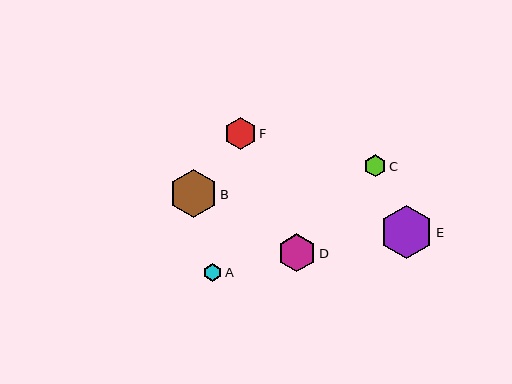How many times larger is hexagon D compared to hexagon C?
Hexagon D is approximately 1.7 times the size of hexagon C.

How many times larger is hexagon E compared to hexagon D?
Hexagon E is approximately 1.4 times the size of hexagon D.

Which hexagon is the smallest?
Hexagon A is the smallest with a size of approximately 18 pixels.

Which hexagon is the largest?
Hexagon E is the largest with a size of approximately 53 pixels.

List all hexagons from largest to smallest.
From largest to smallest: E, B, D, F, C, A.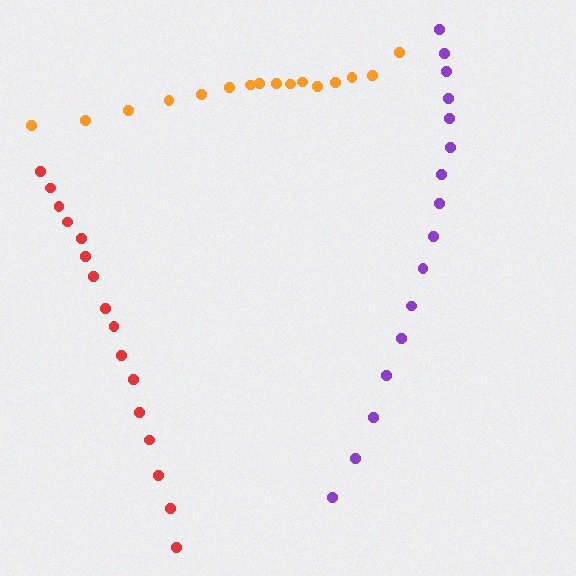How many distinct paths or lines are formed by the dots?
There are 3 distinct paths.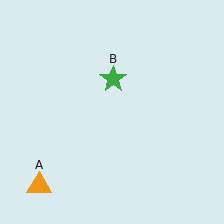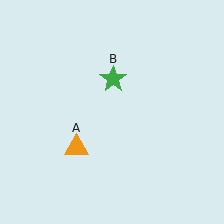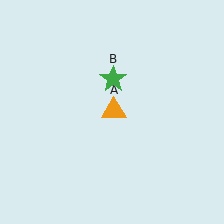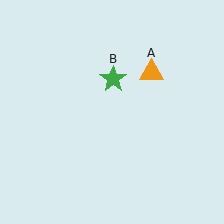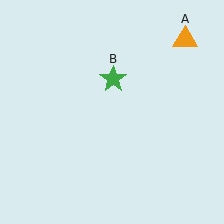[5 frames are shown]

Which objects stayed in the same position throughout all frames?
Green star (object B) remained stationary.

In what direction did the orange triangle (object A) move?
The orange triangle (object A) moved up and to the right.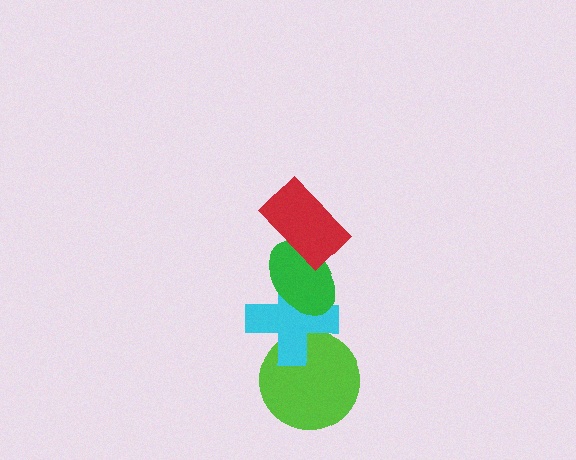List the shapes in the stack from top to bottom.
From top to bottom: the red rectangle, the green ellipse, the cyan cross, the lime circle.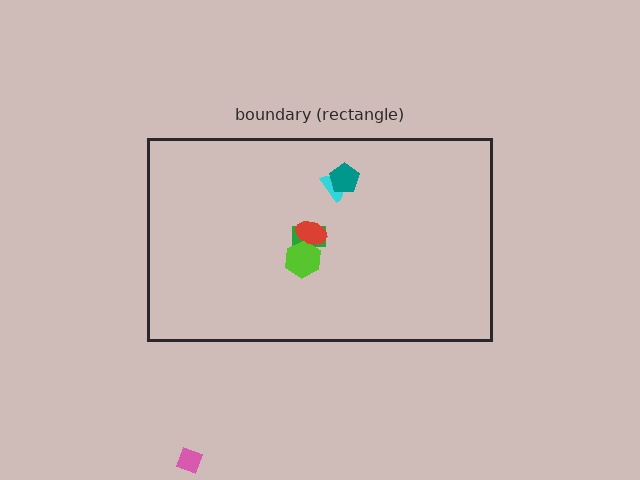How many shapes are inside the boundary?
5 inside, 1 outside.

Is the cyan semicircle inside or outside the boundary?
Inside.